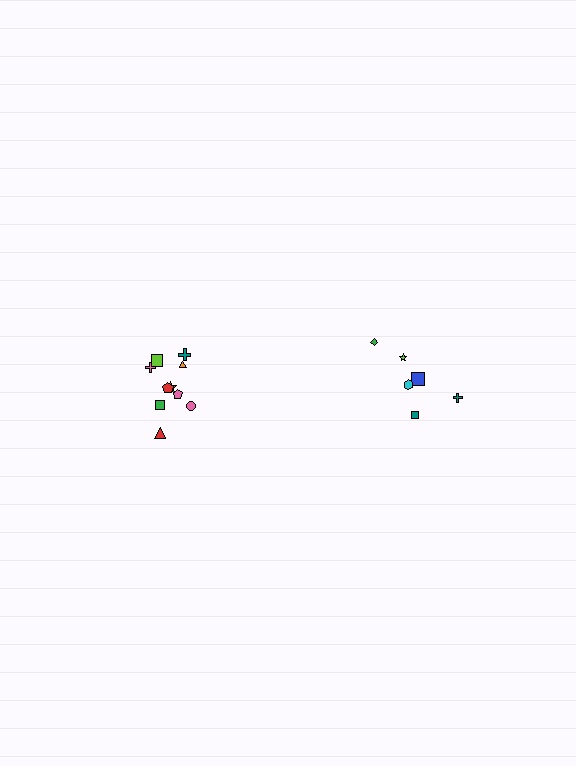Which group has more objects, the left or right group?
The left group.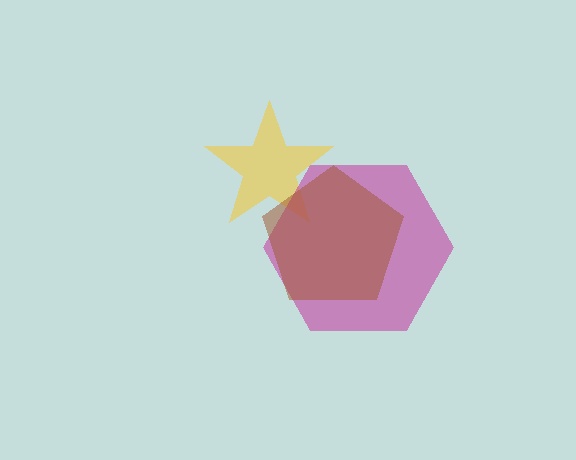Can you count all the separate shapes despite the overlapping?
Yes, there are 3 separate shapes.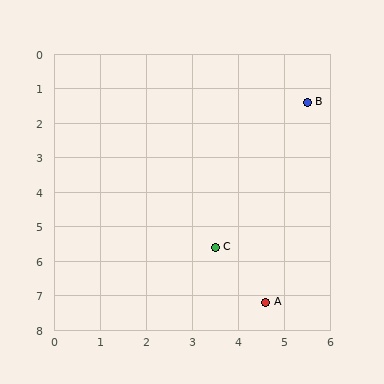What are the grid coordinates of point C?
Point C is at approximately (3.5, 5.6).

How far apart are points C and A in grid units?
Points C and A are about 1.9 grid units apart.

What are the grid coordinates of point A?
Point A is at approximately (4.6, 7.2).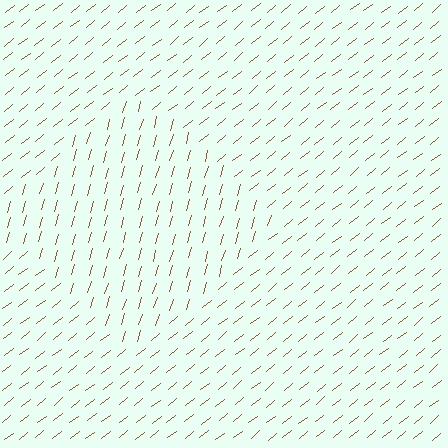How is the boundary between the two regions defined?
The boundary is defined purely by a change in line orientation (approximately 35 degrees difference). All lines are the same color and thickness.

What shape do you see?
I see a diamond.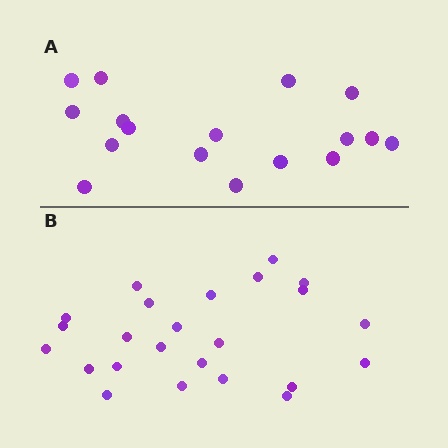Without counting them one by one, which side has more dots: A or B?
Region B (the bottom region) has more dots.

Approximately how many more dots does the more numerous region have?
Region B has roughly 8 or so more dots than region A.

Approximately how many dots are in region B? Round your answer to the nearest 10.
About 20 dots. (The exact count is 24, which rounds to 20.)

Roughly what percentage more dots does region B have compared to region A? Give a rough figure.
About 40% more.